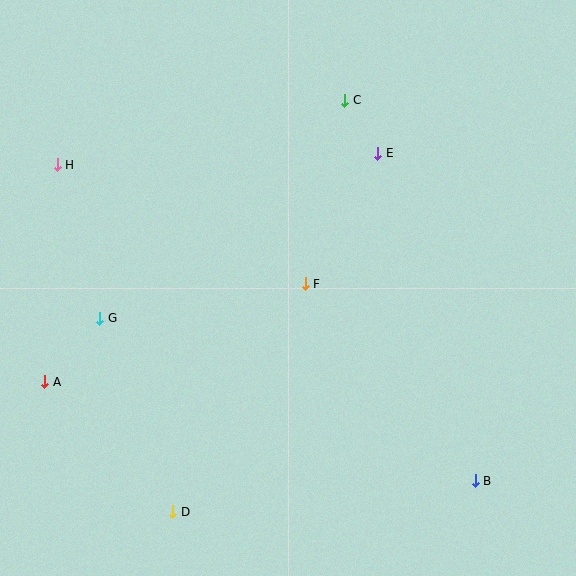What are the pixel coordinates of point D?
Point D is at (173, 512).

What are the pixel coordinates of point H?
Point H is at (57, 165).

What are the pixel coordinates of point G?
Point G is at (100, 318).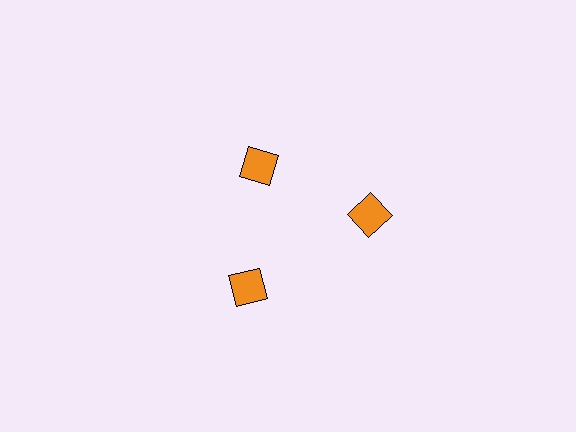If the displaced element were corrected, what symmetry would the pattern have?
It would have 3-fold rotational symmetry — the pattern would map onto itself every 120 degrees.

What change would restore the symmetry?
The symmetry would be restored by moving it outward, back onto the ring so that all 3 squares sit at equal angles and equal distance from the center.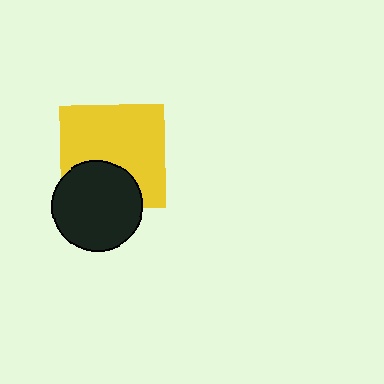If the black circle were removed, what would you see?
You would see the complete yellow square.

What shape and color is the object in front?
The object in front is a black circle.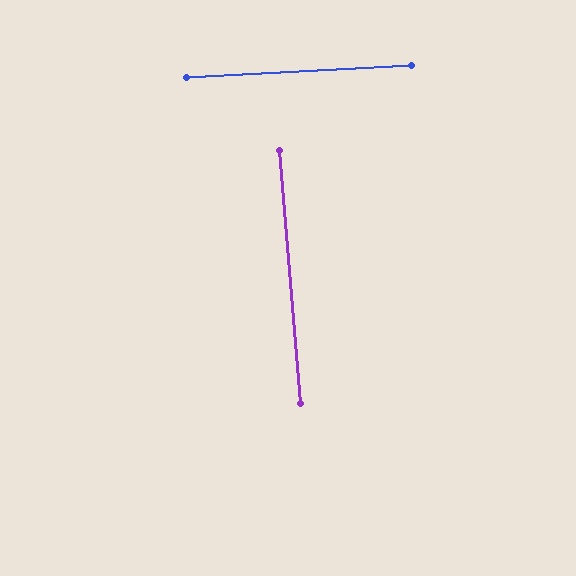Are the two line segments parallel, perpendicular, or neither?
Perpendicular — they meet at approximately 88°.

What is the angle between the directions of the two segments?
Approximately 88 degrees.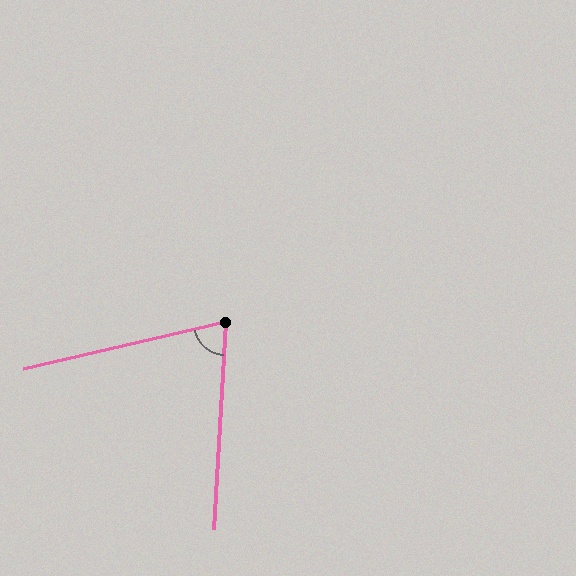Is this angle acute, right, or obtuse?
It is acute.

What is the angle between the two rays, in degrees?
Approximately 74 degrees.